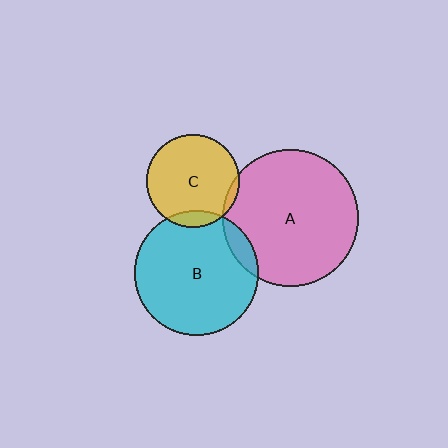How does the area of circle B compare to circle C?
Approximately 1.8 times.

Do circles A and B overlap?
Yes.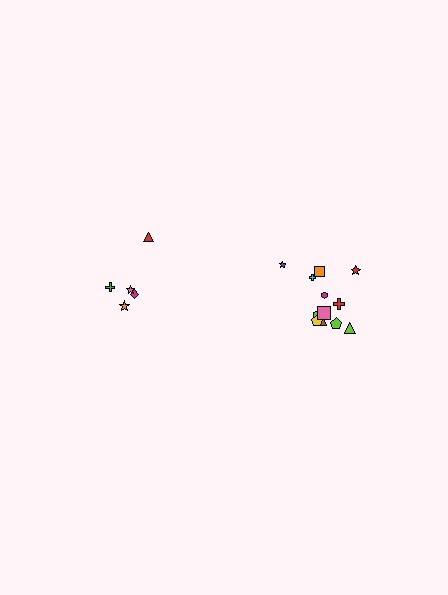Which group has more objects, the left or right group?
The right group.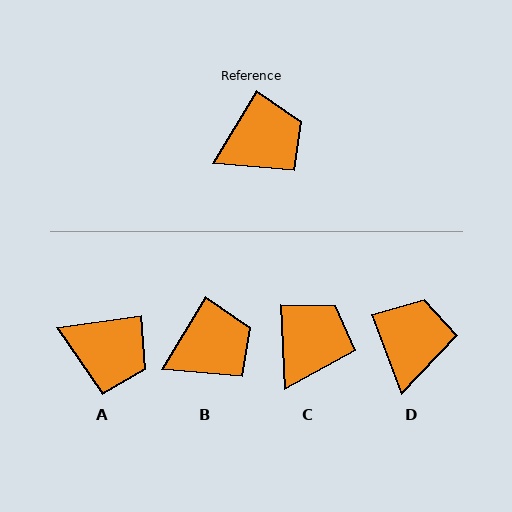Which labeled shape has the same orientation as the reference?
B.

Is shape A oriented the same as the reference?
No, it is off by about 51 degrees.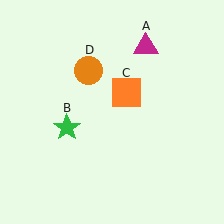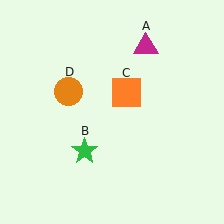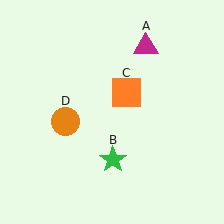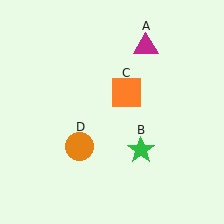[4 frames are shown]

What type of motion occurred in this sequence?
The green star (object B), orange circle (object D) rotated counterclockwise around the center of the scene.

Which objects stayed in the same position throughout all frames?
Magenta triangle (object A) and orange square (object C) remained stationary.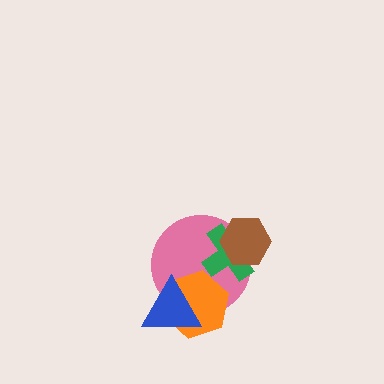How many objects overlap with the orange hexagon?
2 objects overlap with the orange hexagon.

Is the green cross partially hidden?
Yes, it is partially covered by another shape.